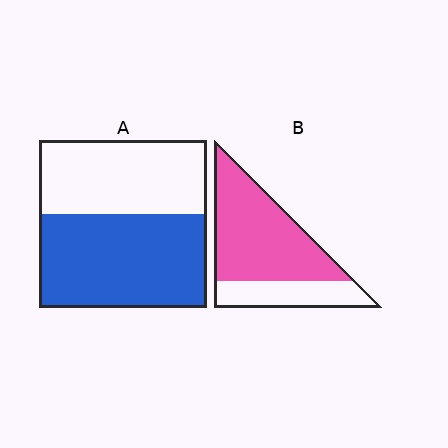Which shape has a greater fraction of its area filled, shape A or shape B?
Shape B.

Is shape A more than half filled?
Yes.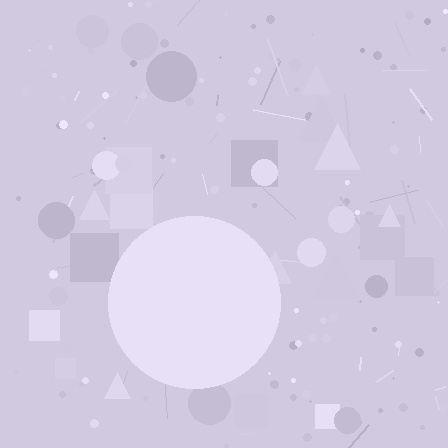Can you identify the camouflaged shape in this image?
The camouflaged shape is a circle.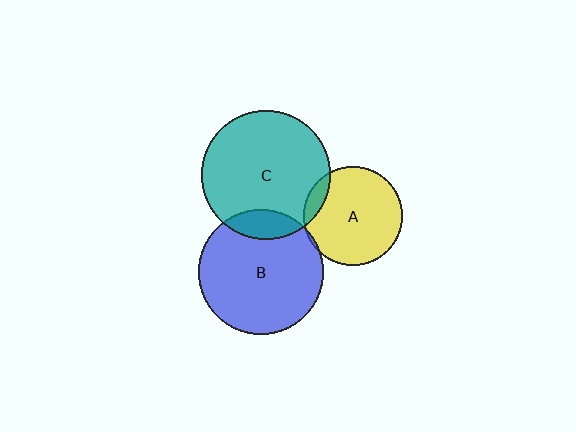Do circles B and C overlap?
Yes.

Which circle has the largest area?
Circle C (teal).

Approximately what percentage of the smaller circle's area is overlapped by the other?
Approximately 15%.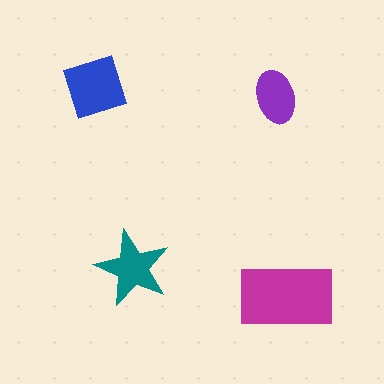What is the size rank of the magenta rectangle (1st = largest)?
1st.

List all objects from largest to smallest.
The magenta rectangle, the blue diamond, the teal star, the purple ellipse.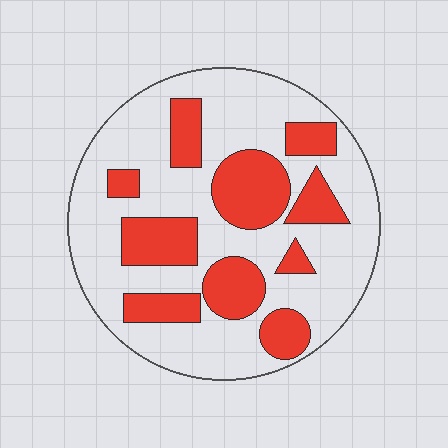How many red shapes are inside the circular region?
10.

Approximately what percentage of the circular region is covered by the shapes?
Approximately 30%.